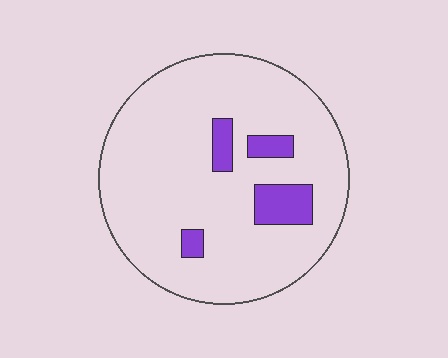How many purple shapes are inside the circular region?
4.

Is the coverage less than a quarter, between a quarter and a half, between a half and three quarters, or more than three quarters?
Less than a quarter.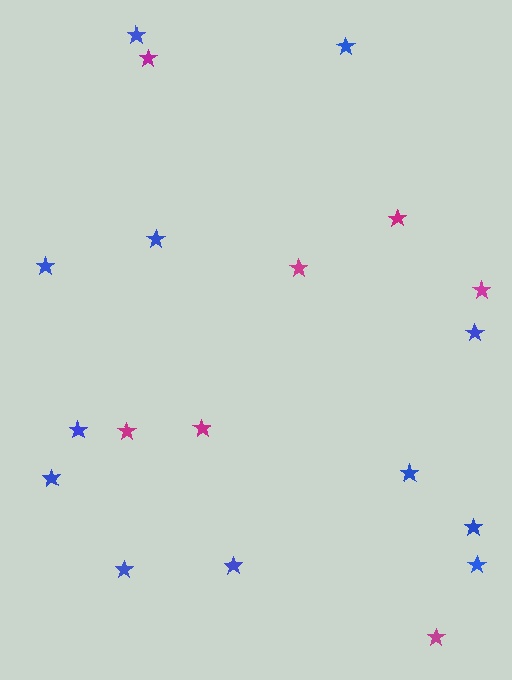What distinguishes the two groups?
There are 2 groups: one group of blue stars (12) and one group of magenta stars (7).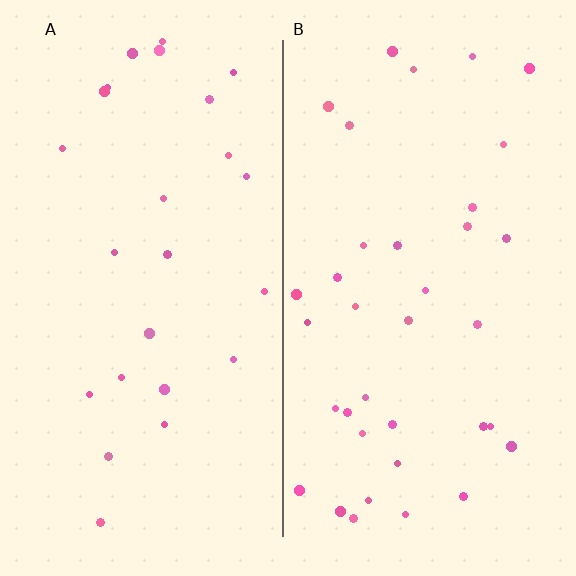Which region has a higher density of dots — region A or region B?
B (the right).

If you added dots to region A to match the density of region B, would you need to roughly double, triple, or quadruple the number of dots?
Approximately double.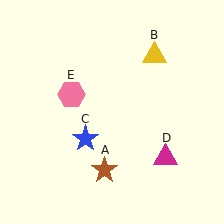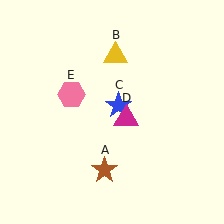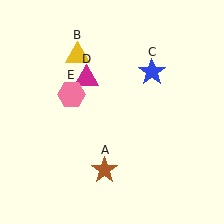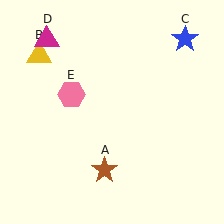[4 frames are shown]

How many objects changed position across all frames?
3 objects changed position: yellow triangle (object B), blue star (object C), magenta triangle (object D).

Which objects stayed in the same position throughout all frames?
Brown star (object A) and pink hexagon (object E) remained stationary.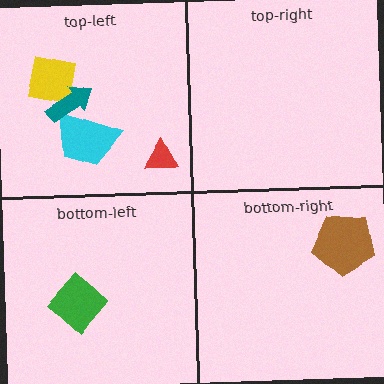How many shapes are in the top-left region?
4.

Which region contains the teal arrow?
The top-left region.